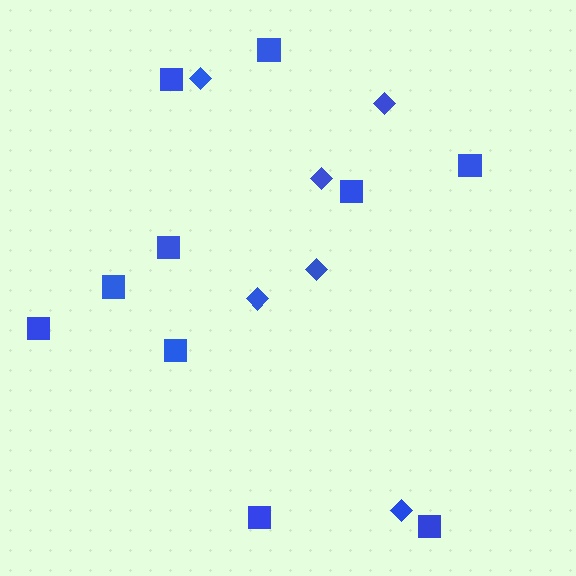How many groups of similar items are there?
There are 2 groups: one group of diamonds (6) and one group of squares (10).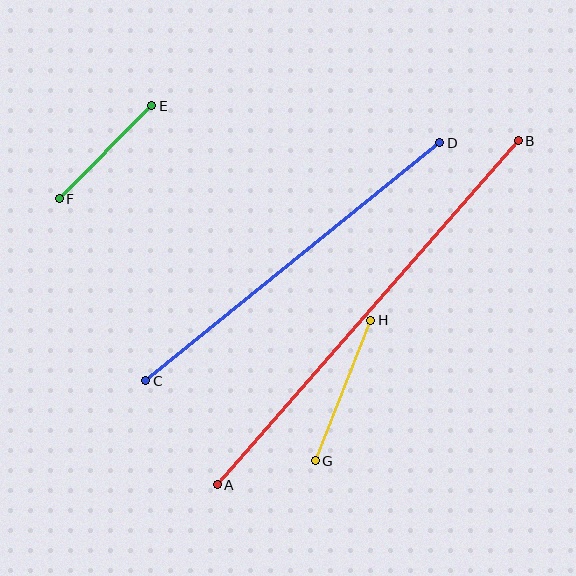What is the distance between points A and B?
The distance is approximately 457 pixels.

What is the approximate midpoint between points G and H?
The midpoint is at approximately (343, 391) pixels.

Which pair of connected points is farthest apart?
Points A and B are farthest apart.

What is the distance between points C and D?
The distance is approximately 378 pixels.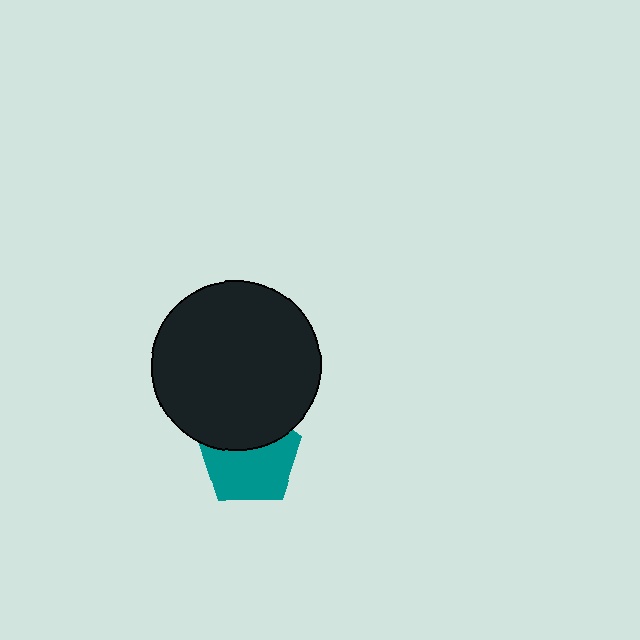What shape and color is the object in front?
The object in front is a black circle.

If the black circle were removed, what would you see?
You would see the complete teal pentagon.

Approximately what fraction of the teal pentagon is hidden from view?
Roughly 38% of the teal pentagon is hidden behind the black circle.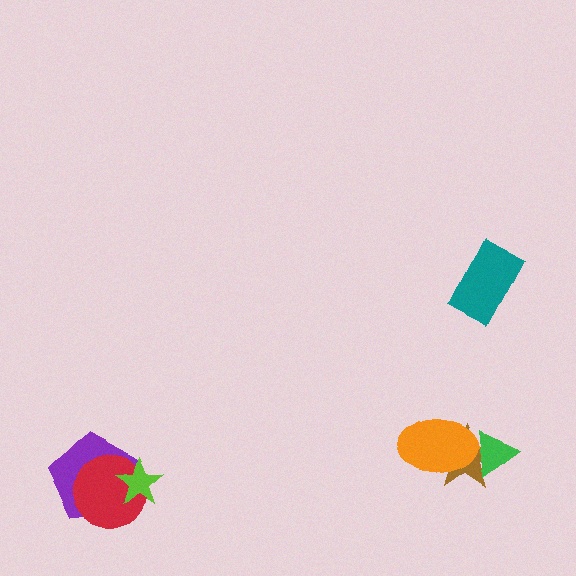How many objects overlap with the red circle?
2 objects overlap with the red circle.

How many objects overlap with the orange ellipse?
2 objects overlap with the orange ellipse.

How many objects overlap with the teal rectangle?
0 objects overlap with the teal rectangle.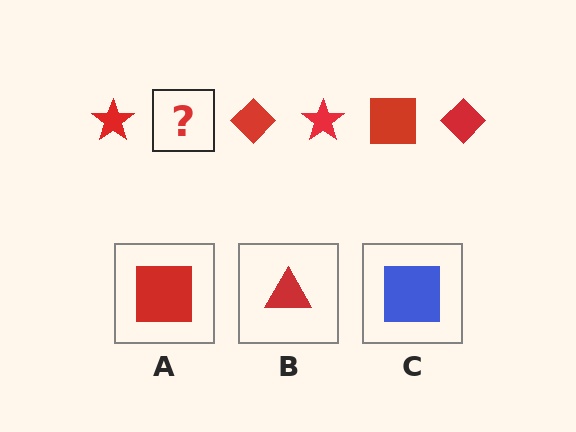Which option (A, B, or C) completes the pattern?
A.